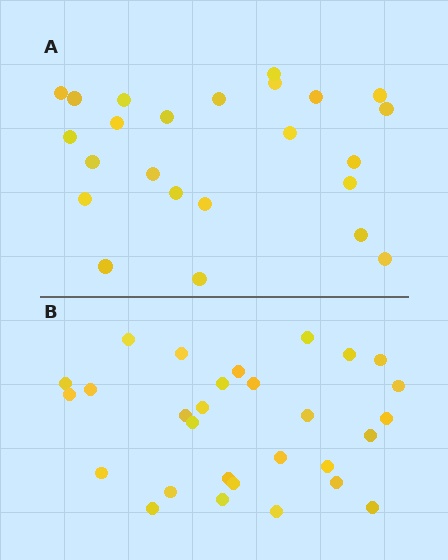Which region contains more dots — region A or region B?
Region B (the bottom region) has more dots.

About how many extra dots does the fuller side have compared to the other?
Region B has about 5 more dots than region A.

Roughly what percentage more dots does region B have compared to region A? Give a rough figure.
About 20% more.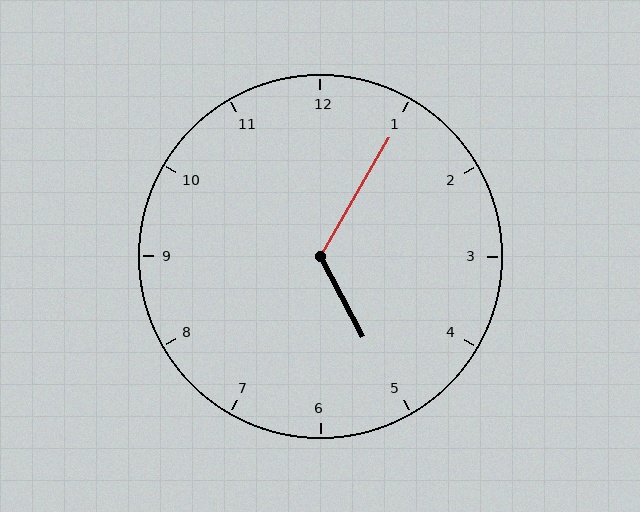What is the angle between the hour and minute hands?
Approximately 122 degrees.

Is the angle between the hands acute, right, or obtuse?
It is obtuse.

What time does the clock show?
5:05.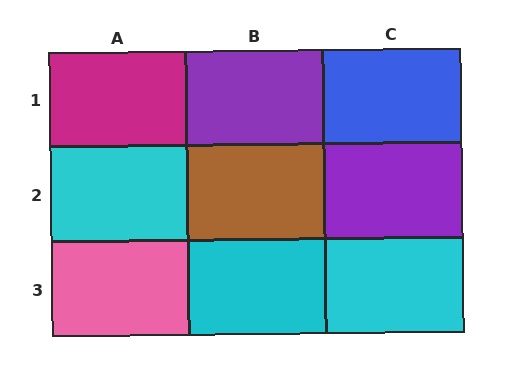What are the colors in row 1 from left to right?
Magenta, purple, blue.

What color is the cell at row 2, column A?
Cyan.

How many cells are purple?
2 cells are purple.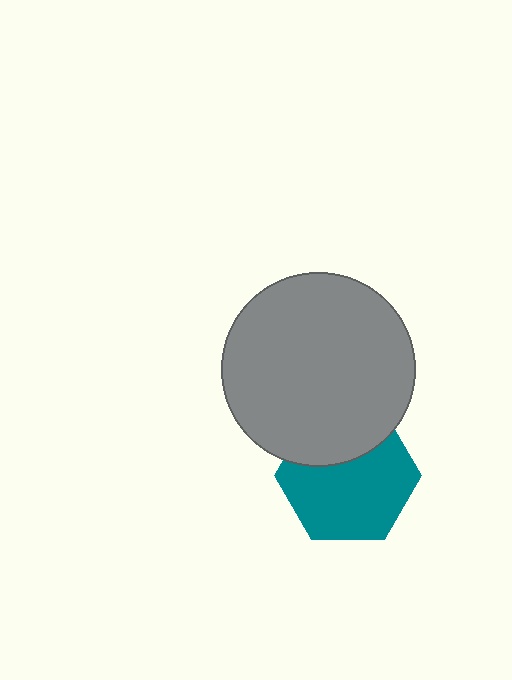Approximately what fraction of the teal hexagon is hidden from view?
Roughly 32% of the teal hexagon is hidden behind the gray circle.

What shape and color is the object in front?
The object in front is a gray circle.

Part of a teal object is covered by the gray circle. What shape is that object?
It is a hexagon.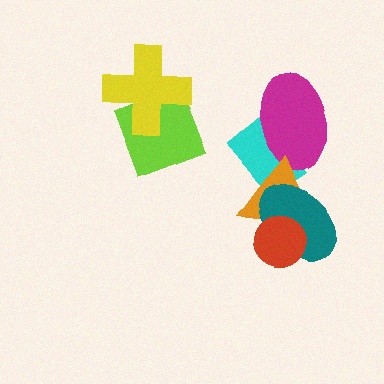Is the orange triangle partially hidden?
Yes, it is partially covered by another shape.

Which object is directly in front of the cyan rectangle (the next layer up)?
The magenta ellipse is directly in front of the cyan rectangle.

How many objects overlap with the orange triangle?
4 objects overlap with the orange triangle.